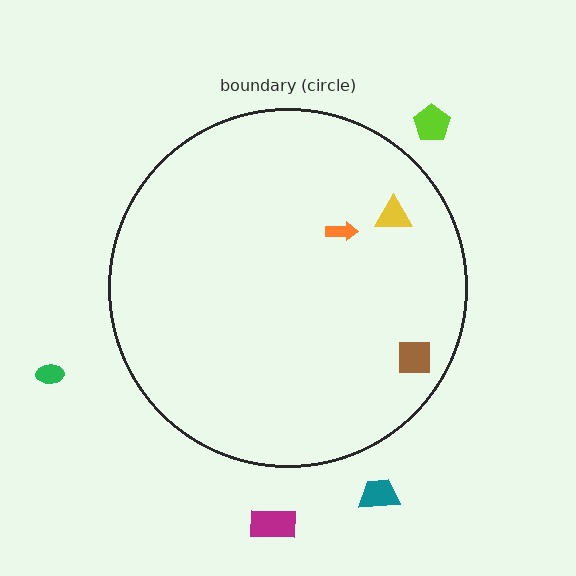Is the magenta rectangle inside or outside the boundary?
Outside.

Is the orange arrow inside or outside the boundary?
Inside.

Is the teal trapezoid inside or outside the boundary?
Outside.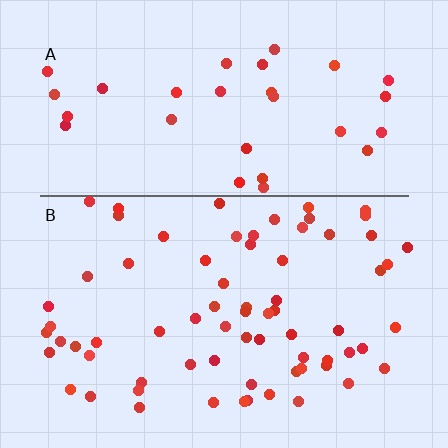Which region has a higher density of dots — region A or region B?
B (the bottom).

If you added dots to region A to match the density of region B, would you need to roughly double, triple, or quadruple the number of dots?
Approximately double.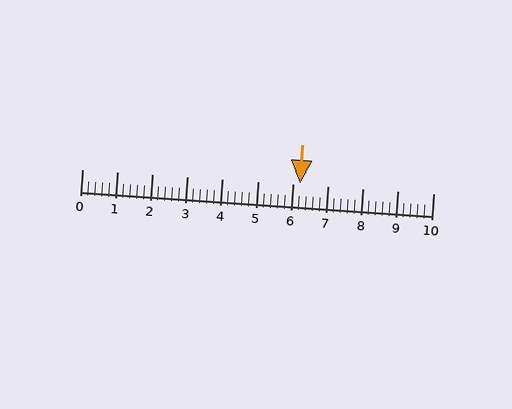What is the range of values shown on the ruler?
The ruler shows values from 0 to 10.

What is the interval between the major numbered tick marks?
The major tick marks are spaced 1 units apart.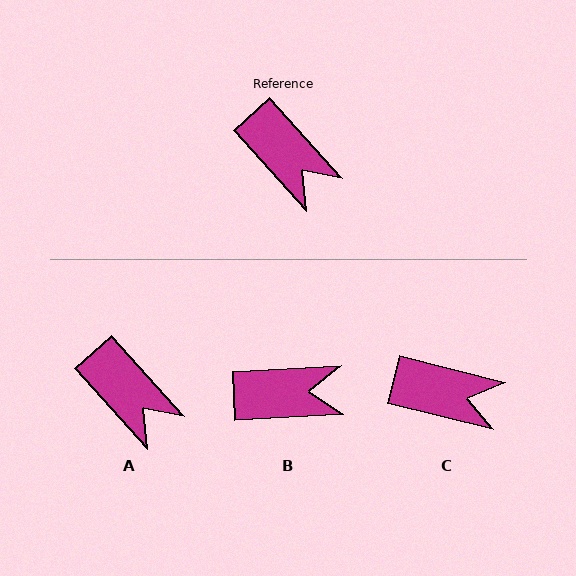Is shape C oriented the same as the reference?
No, it is off by about 34 degrees.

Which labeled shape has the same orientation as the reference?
A.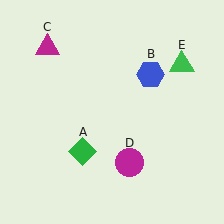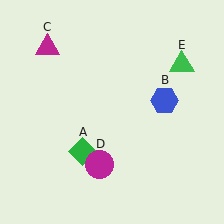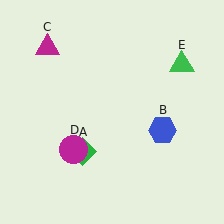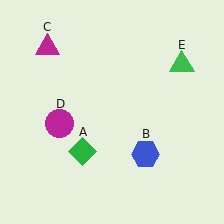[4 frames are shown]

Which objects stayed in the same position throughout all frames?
Green diamond (object A) and magenta triangle (object C) and green triangle (object E) remained stationary.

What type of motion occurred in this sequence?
The blue hexagon (object B), magenta circle (object D) rotated clockwise around the center of the scene.